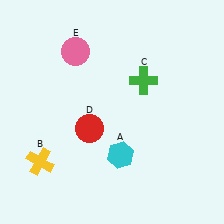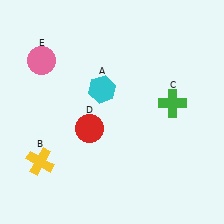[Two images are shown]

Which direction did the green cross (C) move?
The green cross (C) moved right.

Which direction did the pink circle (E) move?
The pink circle (E) moved left.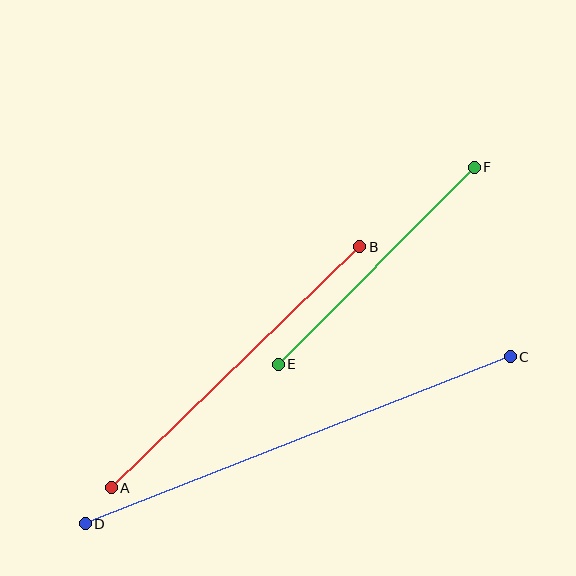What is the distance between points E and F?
The distance is approximately 278 pixels.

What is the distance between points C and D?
The distance is approximately 456 pixels.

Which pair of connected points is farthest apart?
Points C and D are farthest apart.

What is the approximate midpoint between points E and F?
The midpoint is at approximately (376, 266) pixels.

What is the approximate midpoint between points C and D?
The midpoint is at approximately (298, 440) pixels.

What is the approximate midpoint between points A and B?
The midpoint is at approximately (236, 367) pixels.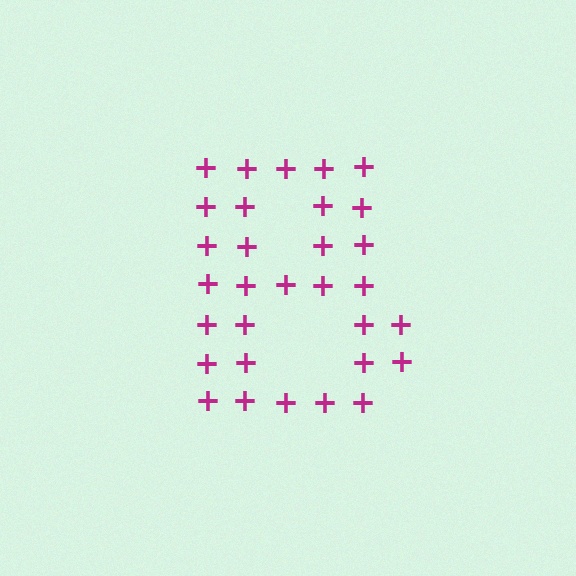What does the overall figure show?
The overall figure shows the letter B.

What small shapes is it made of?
It is made of small plus signs.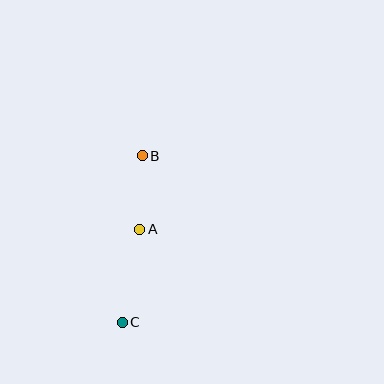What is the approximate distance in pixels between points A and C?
The distance between A and C is approximately 94 pixels.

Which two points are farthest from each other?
Points B and C are farthest from each other.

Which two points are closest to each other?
Points A and B are closest to each other.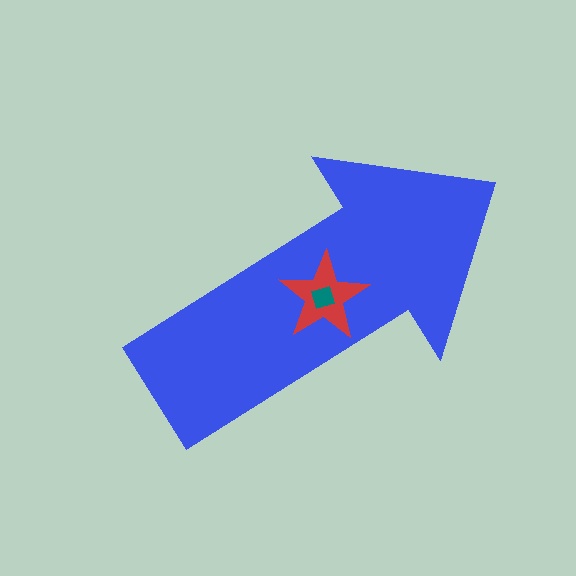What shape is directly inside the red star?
The teal diamond.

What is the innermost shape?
The teal diamond.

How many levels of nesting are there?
3.